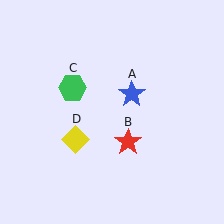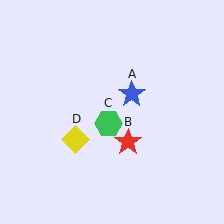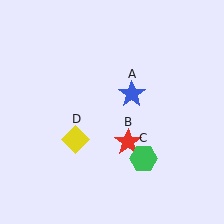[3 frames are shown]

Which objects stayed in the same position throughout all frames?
Blue star (object A) and red star (object B) and yellow diamond (object D) remained stationary.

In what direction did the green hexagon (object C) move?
The green hexagon (object C) moved down and to the right.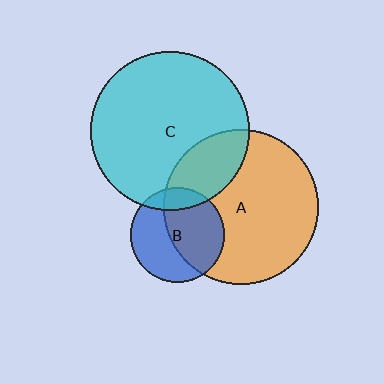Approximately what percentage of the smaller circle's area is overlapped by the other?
Approximately 55%.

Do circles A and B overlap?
Yes.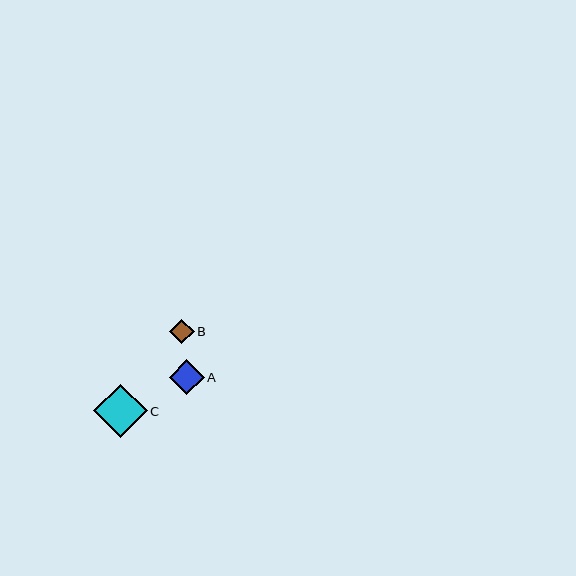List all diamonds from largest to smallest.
From largest to smallest: C, A, B.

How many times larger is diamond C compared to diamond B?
Diamond C is approximately 2.1 times the size of diamond B.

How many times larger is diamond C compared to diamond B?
Diamond C is approximately 2.1 times the size of diamond B.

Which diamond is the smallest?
Diamond B is the smallest with a size of approximately 25 pixels.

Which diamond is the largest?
Diamond C is the largest with a size of approximately 53 pixels.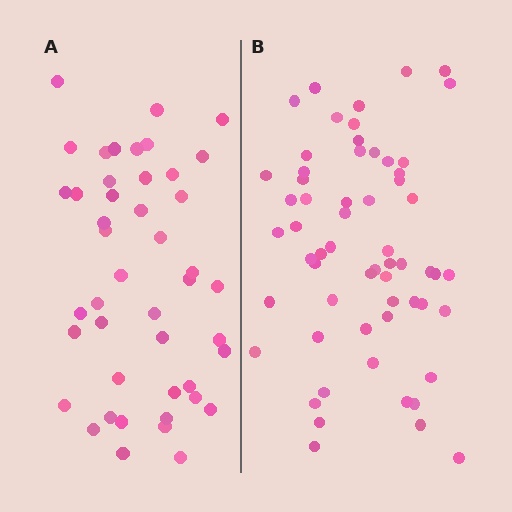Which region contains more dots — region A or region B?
Region B (the right region) has more dots.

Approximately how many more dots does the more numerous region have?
Region B has approximately 15 more dots than region A.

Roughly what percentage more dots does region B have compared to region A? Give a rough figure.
About 35% more.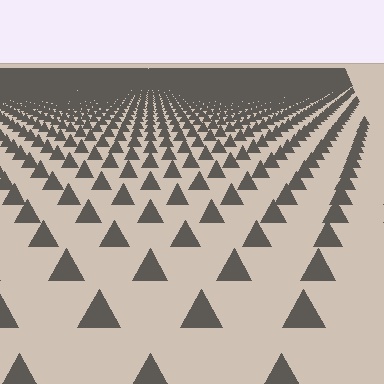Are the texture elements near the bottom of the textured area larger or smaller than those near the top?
Larger. Near the bottom, elements are closer to the viewer and appear at a bigger on-screen size.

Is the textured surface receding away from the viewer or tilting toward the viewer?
The surface is receding away from the viewer. Texture elements get smaller and denser toward the top.